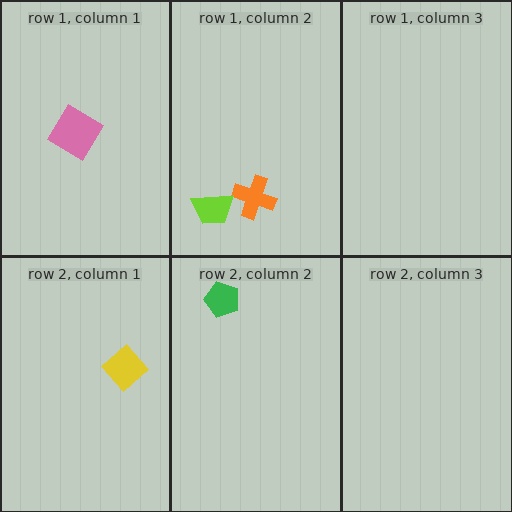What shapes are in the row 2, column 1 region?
The yellow diamond.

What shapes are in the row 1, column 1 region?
The pink diamond.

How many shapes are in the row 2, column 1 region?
1.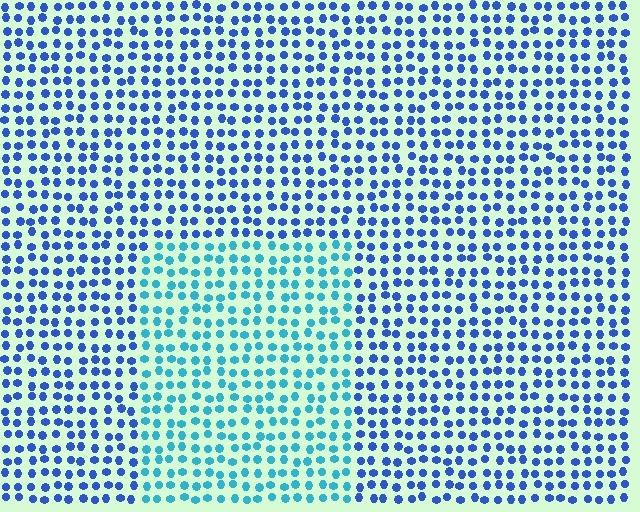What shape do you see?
I see a rectangle.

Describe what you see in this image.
The image is filled with small blue elements in a uniform arrangement. A rectangle-shaped region is visible where the elements are tinted to a slightly different hue, forming a subtle color boundary.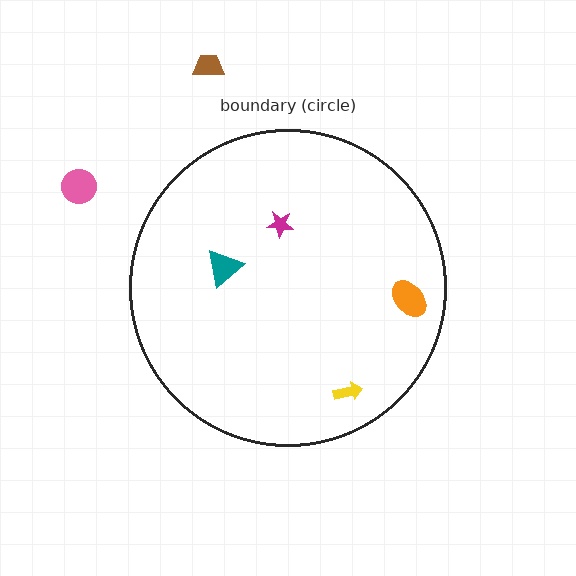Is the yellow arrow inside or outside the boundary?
Inside.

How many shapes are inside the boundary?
4 inside, 2 outside.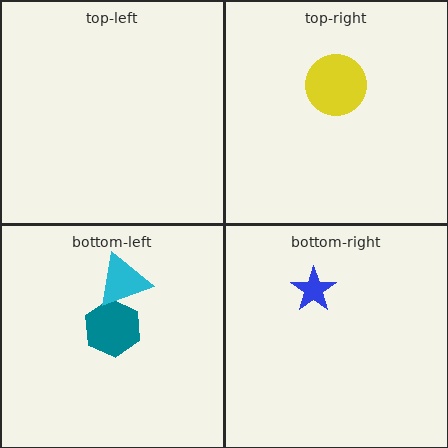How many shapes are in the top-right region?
1.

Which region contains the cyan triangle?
The bottom-left region.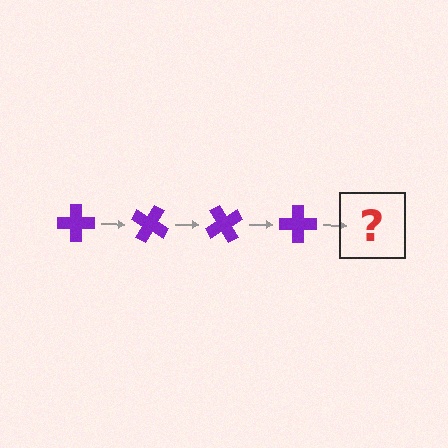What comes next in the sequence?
The next element should be a purple cross rotated 120 degrees.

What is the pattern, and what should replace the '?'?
The pattern is that the cross rotates 30 degrees each step. The '?' should be a purple cross rotated 120 degrees.